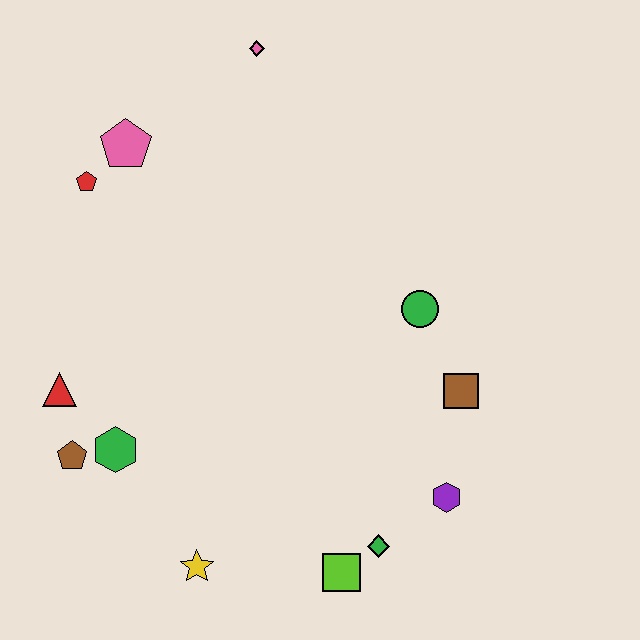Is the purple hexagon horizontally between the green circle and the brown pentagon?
No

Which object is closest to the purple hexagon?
The green diamond is closest to the purple hexagon.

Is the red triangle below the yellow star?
No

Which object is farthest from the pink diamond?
The lime square is farthest from the pink diamond.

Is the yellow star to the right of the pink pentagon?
Yes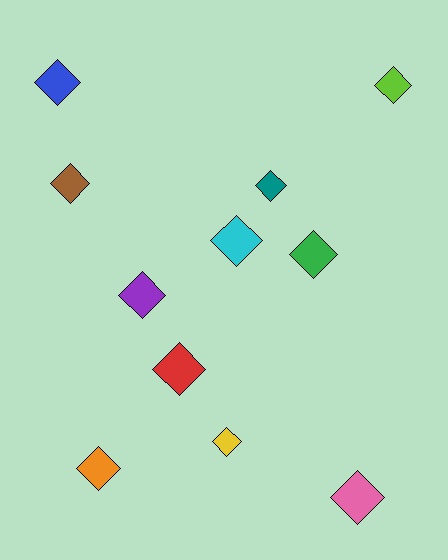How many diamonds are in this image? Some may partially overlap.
There are 11 diamonds.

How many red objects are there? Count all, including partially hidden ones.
There is 1 red object.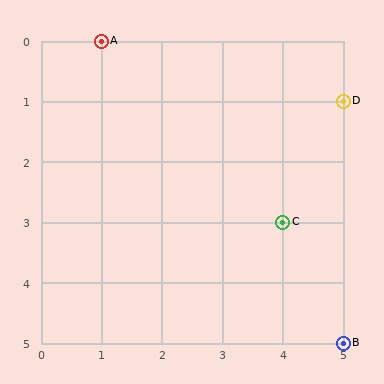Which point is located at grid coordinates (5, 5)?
Point B is at (5, 5).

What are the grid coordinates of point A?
Point A is at grid coordinates (1, 0).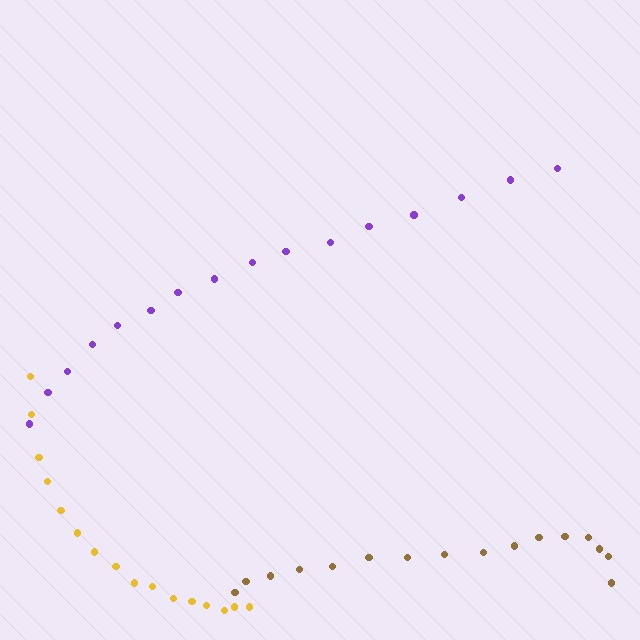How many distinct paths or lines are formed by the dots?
There are 3 distinct paths.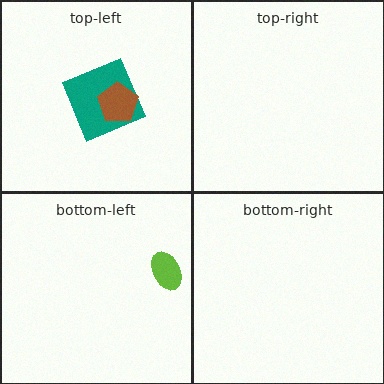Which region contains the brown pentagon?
The top-left region.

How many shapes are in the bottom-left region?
1.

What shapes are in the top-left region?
The teal square, the brown pentagon.